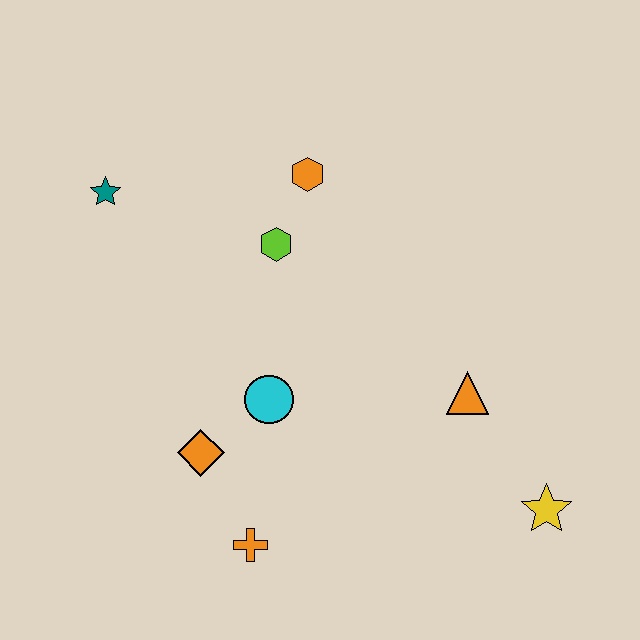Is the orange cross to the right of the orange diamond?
Yes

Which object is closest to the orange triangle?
The yellow star is closest to the orange triangle.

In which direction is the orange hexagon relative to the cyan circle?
The orange hexagon is above the cyan circle.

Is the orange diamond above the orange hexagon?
No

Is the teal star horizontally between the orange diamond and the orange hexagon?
No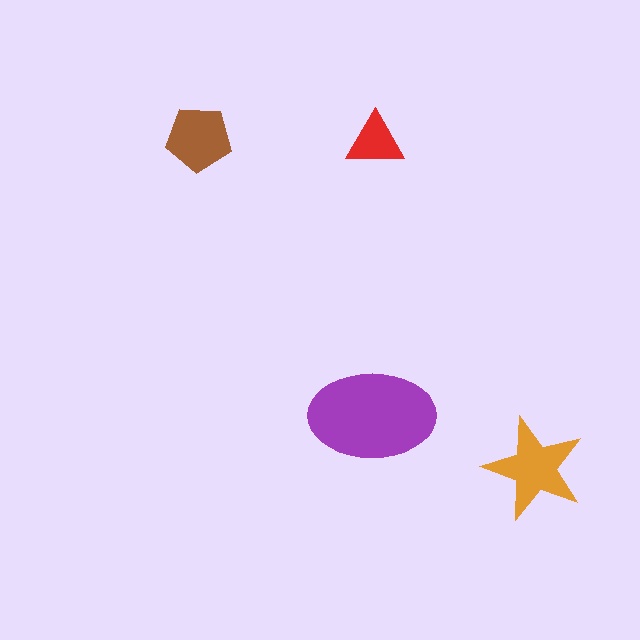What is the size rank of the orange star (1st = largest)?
2nd.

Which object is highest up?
The brown pentagon is topmost.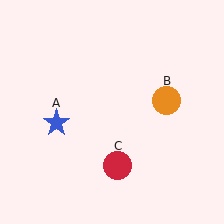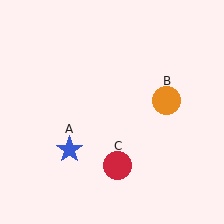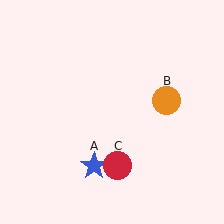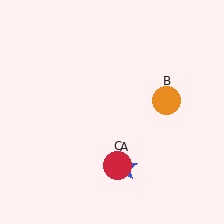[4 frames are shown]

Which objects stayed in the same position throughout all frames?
Orange circle (object B) and red circle (object C) remained stationary.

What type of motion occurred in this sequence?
The blue star (object A) rotated counterclockwise around the center of the scene.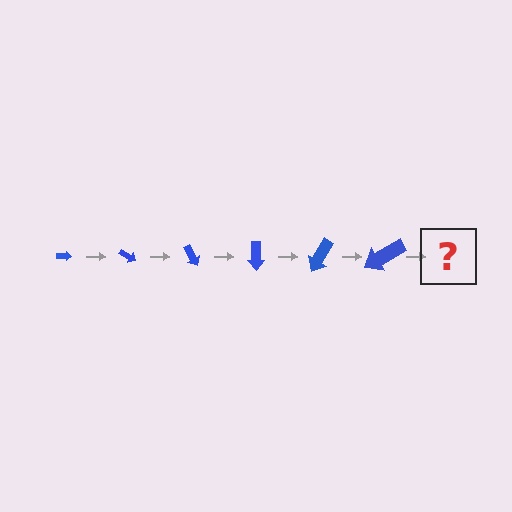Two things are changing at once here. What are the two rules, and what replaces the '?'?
The two rules are that the arrow grows larger each step and it rotates 30 degrees each step. The '?' should be an arrow, larger than the previous one and rotated 180 degrees from the start.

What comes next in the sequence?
The next element should be an arrow, larger than the previous one and rotated 180 degrees from the start.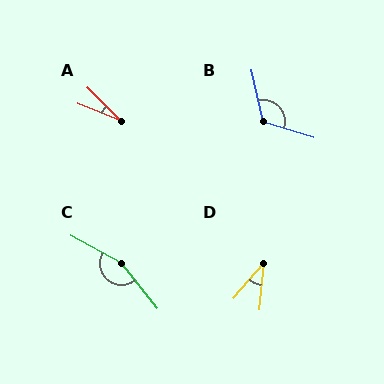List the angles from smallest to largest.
A (23°), D (35°), B (119°), C (158°).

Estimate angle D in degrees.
Approximately 35 degrees.